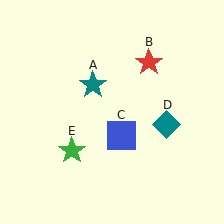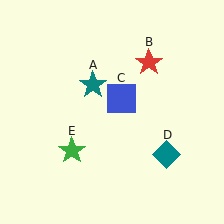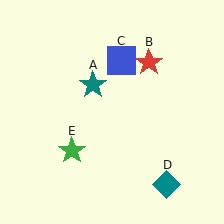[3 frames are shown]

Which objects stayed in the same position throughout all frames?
Teal star (object A) and red star (object B) and green star (object E) remained stationary.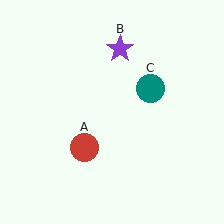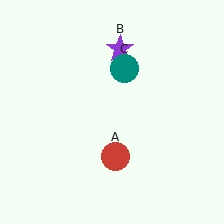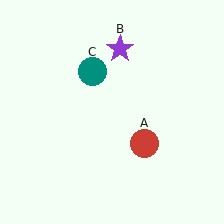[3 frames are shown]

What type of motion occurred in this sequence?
The red circle (object A), teal circle (object C) rotated counterclockwise around the center of the scene.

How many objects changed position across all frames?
2 objects changed position: red circle (object A), teal circle (object C).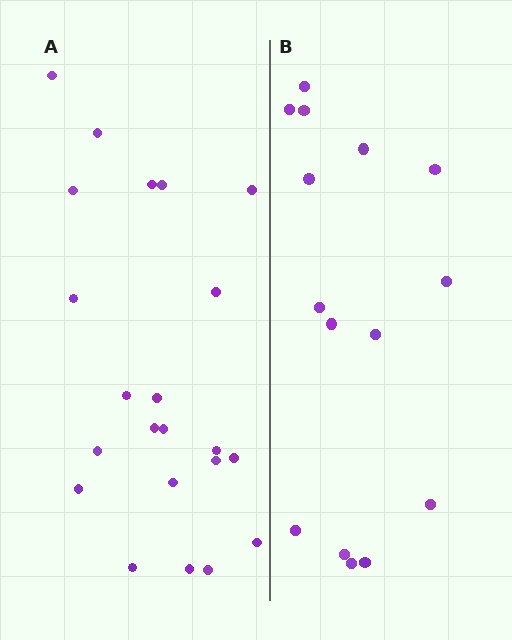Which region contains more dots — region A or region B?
Region A (the left region) has more dots.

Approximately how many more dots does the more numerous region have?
Region A has roughly 8 or so more dots than region B.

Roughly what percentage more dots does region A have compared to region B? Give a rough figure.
About 45% more.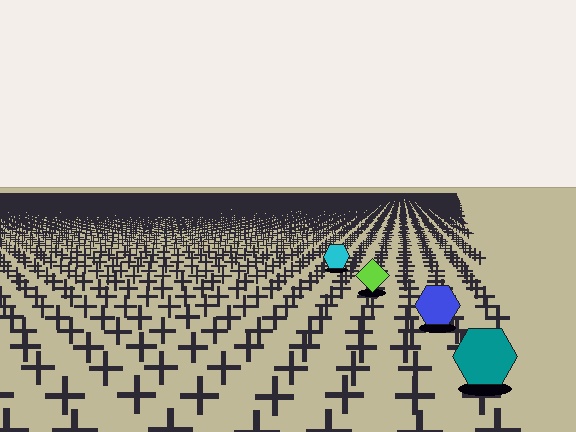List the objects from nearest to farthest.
From nearest to farthest: the teal hexagon, the blue hexagon, the lime diamond, the cyan hexagon.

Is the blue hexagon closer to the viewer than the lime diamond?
Yes. The blue hexagon is closer — you can tell from the texture gradient: the ground texture is coarser near it.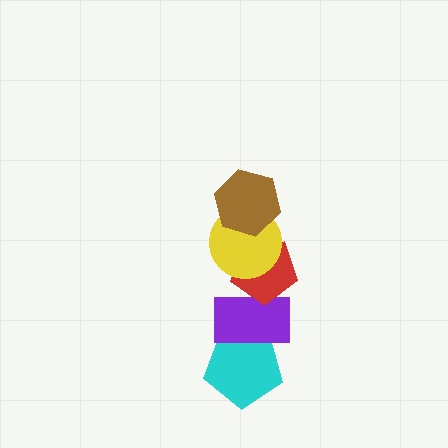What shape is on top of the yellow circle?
The brown hexagon is on top of the yellow circle.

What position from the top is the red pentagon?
The red pentagon is 3rd from the top.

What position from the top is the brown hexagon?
The brown hexagon is 1st from the top.